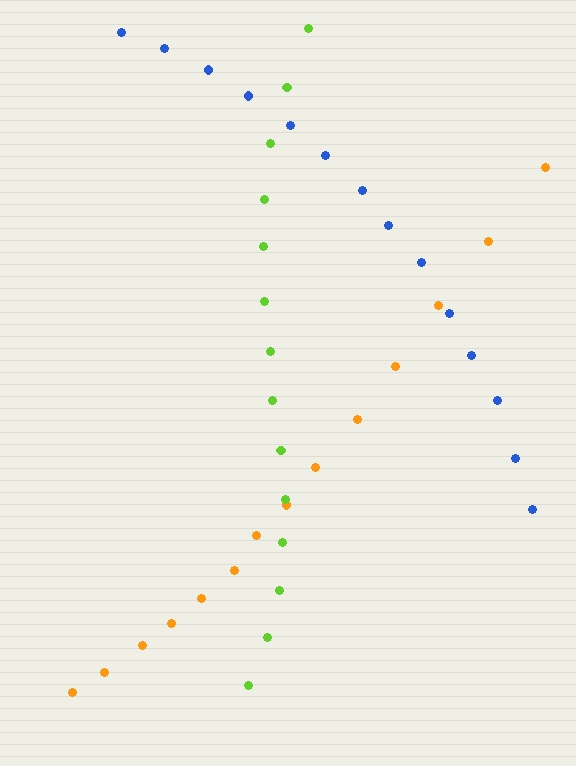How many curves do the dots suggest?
There are 3 distinct paths.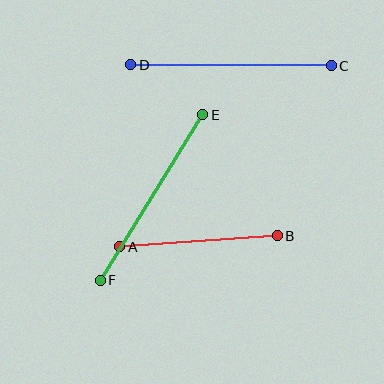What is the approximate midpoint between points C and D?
The midpoint is at approximately (231, 65) pixels.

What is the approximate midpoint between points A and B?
The midpoint is at approximately (199, 241) pixels.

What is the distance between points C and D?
The distance is approximately 200 pixels.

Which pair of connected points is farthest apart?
Points C and D are farthest apart.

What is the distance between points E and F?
The distance is approximately 195 pixels.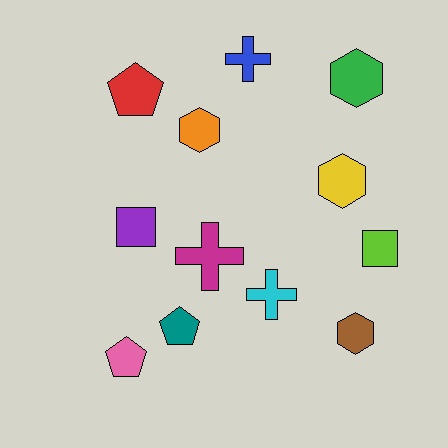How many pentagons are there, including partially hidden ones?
There are 3 pentagons.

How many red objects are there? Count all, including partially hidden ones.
There is 1 red object.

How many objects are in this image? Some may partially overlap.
There are 12 objects.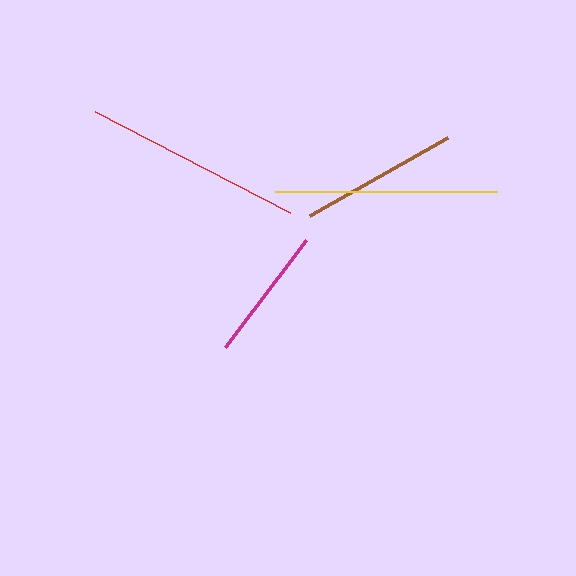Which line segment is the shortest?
The magenta line is the shortest at approximately 134 pixels.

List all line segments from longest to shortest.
From longest to shortest: yellow, red, brown, magenta.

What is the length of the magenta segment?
The magenta segment is approximately 134 pixels long.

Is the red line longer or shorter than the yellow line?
The yellow line is longer than the red line.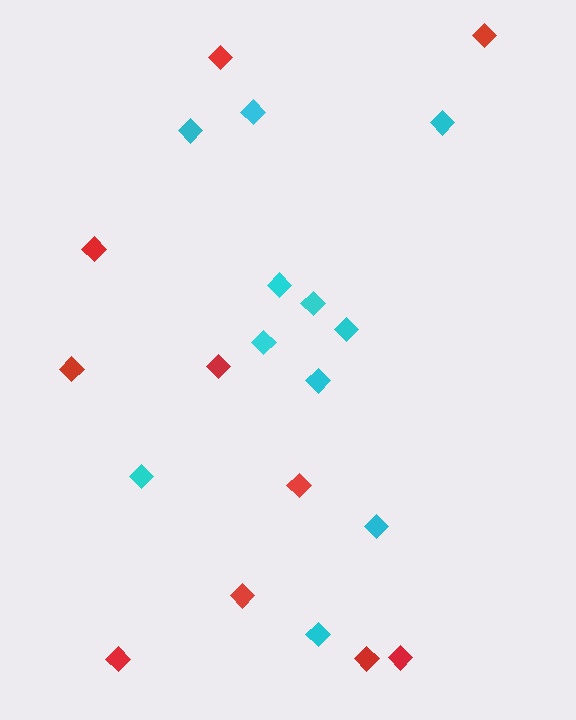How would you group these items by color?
There are 2 groups: one group of red diamonds (10) and one group of cyan diamonds (11).